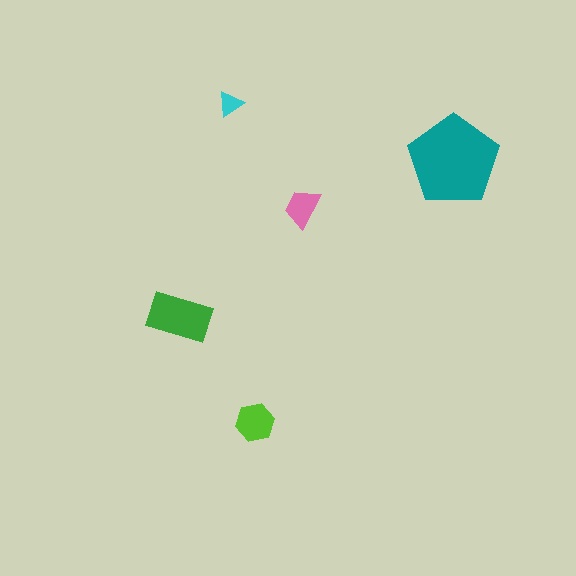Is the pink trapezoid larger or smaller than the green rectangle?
Smaller.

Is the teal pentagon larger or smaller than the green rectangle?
Larger.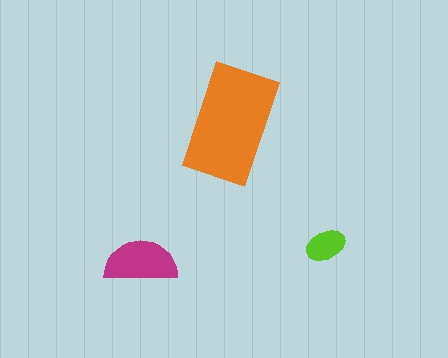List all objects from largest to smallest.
The orange rectangle, the magenta semicircle, the lime ellipse.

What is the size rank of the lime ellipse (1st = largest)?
3rd.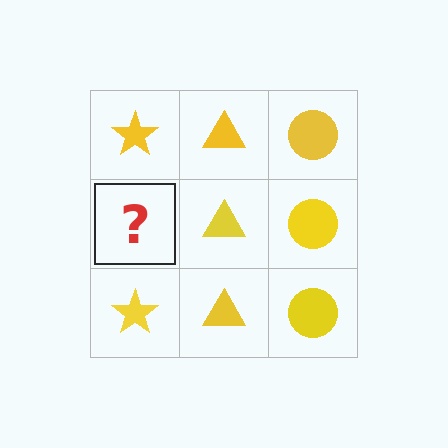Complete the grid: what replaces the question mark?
The question mark should be replaced with a yellow star.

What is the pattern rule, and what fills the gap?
The rule is that each column has a consistent shape. The gap should be filled with a yellow star.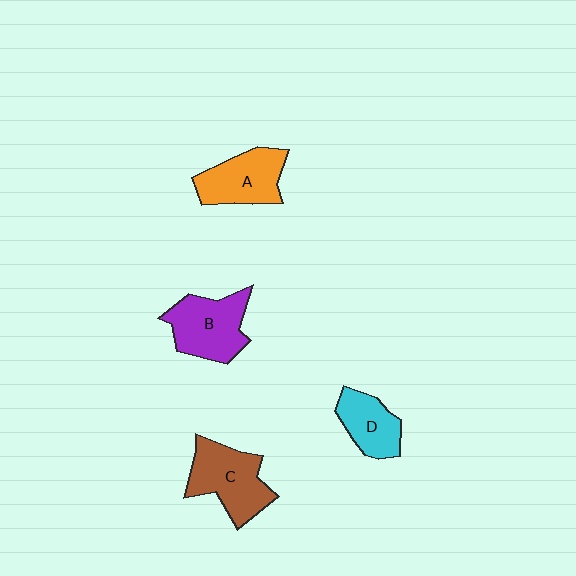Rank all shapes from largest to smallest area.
From largest to smallest: C (brown), B (purple), A (orange), D (cyan).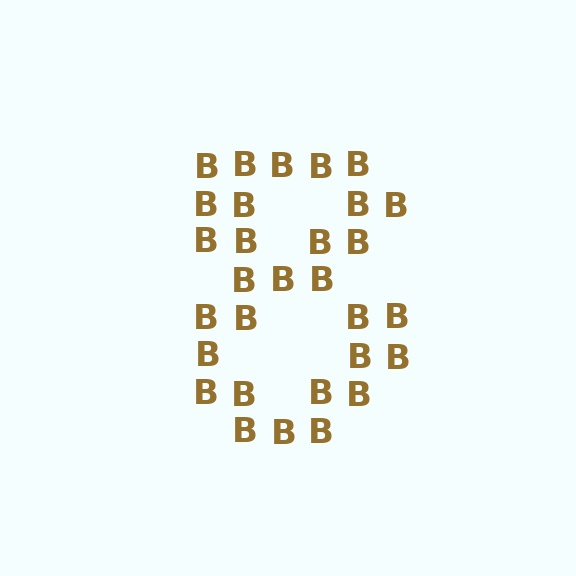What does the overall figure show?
The overall figure shows the digit 8.